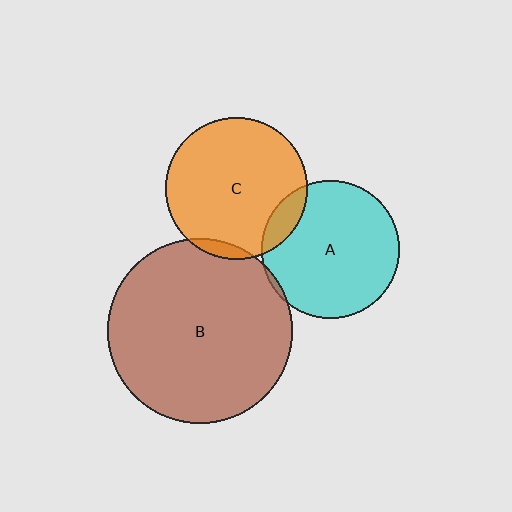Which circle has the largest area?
Circle B (brown).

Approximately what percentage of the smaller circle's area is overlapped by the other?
Approximately 5%.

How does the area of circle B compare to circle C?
Approximately 1.7 times.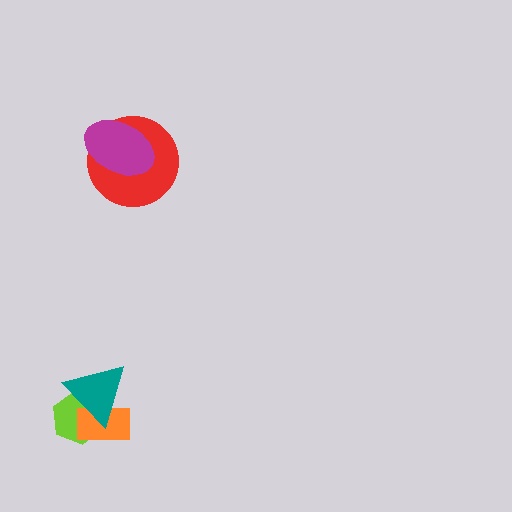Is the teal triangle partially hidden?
No, no other shape covers it.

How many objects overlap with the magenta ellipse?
1 object overlaps with the magenta ellipse.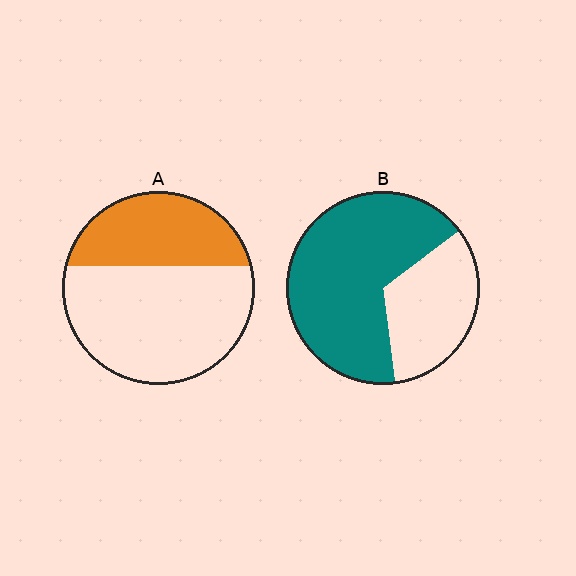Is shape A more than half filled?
No.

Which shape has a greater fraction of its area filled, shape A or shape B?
Shape B.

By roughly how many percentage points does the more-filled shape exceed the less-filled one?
By roughly 30 percentage points (B over A).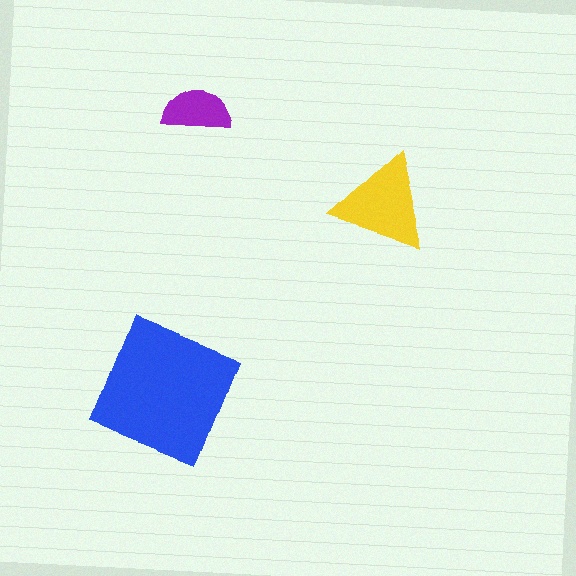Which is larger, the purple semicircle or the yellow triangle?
The yellow triangle.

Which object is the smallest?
The purple semicircle.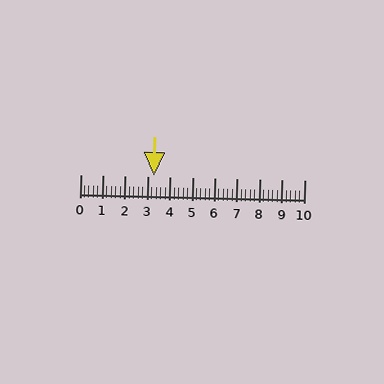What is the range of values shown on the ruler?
The ruler shows values from 0 to 10.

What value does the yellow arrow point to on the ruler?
The yellow arrow points to approximately 3.3.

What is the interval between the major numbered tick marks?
The major tick marks are spaced 1 units apart.